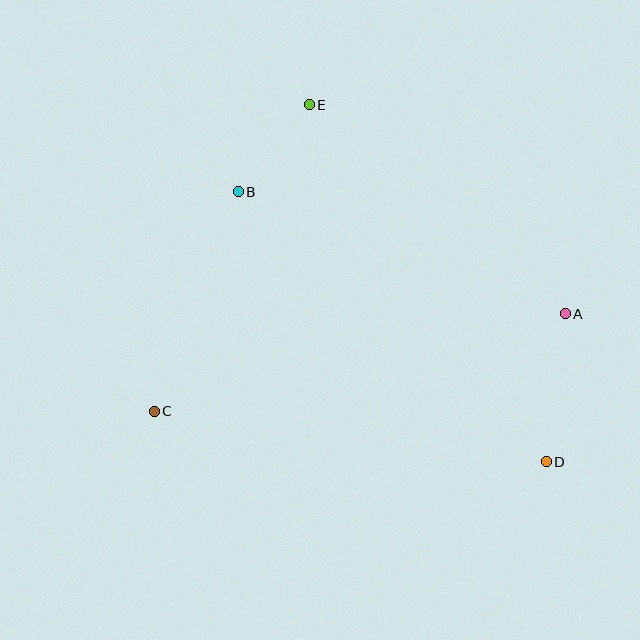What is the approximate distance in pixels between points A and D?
The distance between A and D is approximately 149 pixels.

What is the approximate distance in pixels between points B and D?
The distance between B and D is approximately 409 pixels.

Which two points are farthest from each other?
Points D and E are farthest from each other.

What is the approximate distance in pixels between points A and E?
The distance between A and E is approximately 331 pixels.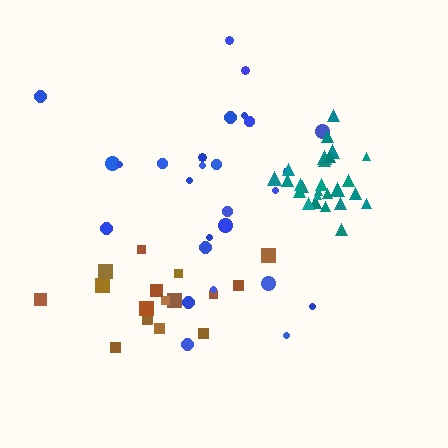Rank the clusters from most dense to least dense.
teal, brown, blue.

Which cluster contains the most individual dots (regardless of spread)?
Blue (27).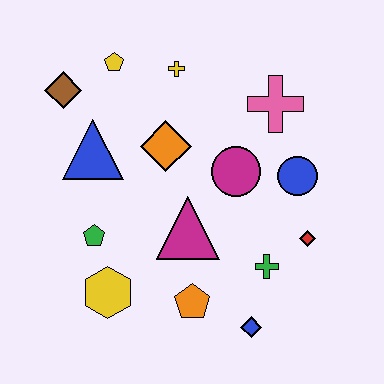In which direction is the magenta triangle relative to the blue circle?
The magenta triangle is to the left of the blue circle.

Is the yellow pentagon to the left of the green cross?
Yes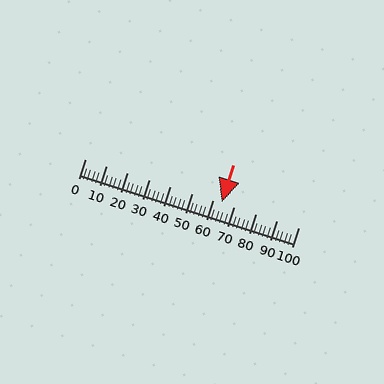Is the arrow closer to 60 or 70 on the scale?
The arrow is closer to 60.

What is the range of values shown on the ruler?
The ruler shows values from 0 to 100.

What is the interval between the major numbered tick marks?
The major tick marks are spaced 10 units apart.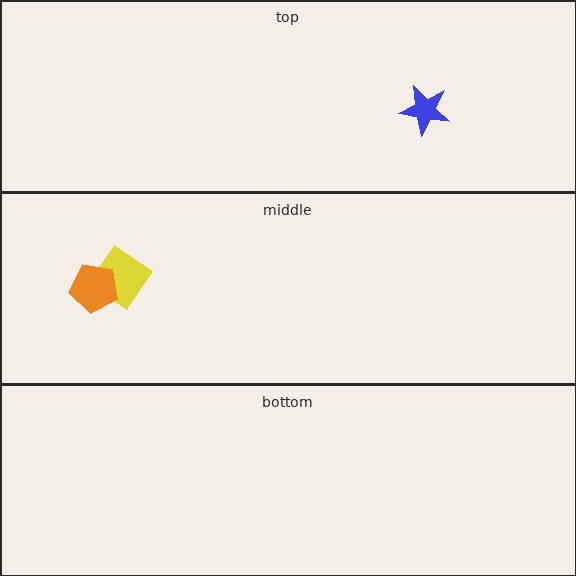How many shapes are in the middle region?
2.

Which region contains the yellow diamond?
The middle region.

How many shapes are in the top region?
1.